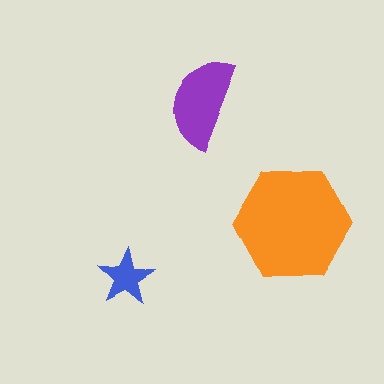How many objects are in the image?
There are 3 objects in the image.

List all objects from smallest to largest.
The blue star, the purple semicircle, the orange hexagon.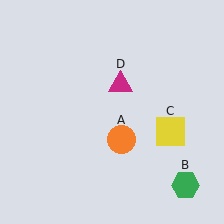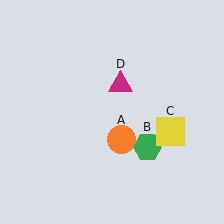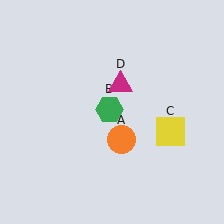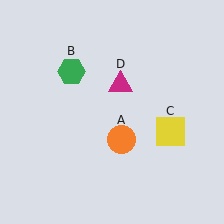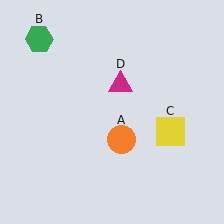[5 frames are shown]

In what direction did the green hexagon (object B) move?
The green hexagon (object B) moved up and to the left.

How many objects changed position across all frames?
1 object changed position: green hexagon (object B).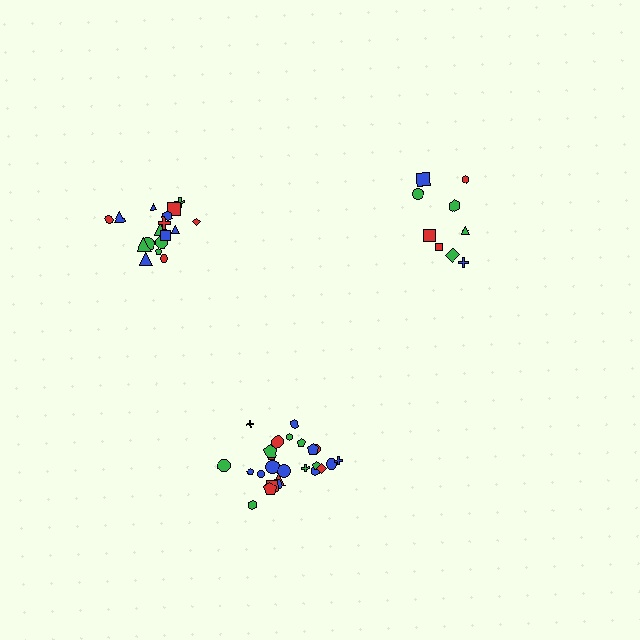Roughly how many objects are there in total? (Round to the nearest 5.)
Roughly 55 objects in total.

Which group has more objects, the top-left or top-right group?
The top-left group.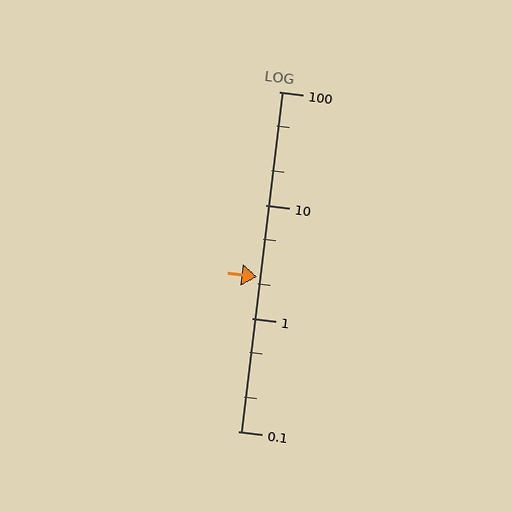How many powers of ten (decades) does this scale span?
The scale spans 3 decades, from 0.1 to 100.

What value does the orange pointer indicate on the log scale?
The pointer indicates approximately 2.3.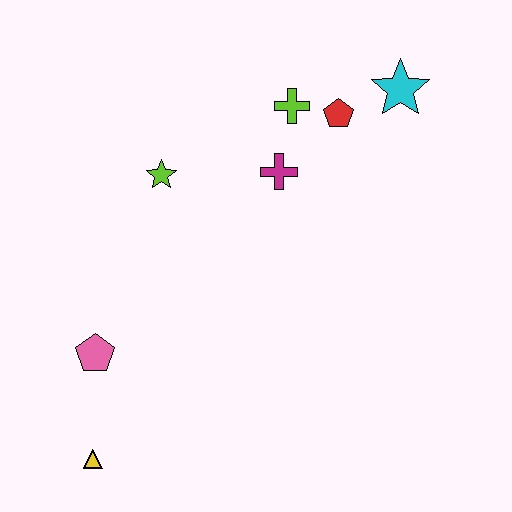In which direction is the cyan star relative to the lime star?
The cyan star is to the right of the lime star.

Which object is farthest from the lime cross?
The yellow triangle is farthest from the lime cross.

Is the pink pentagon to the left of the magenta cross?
Yes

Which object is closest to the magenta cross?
The lime cross is closest to the magenta cross.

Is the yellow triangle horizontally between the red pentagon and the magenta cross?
No